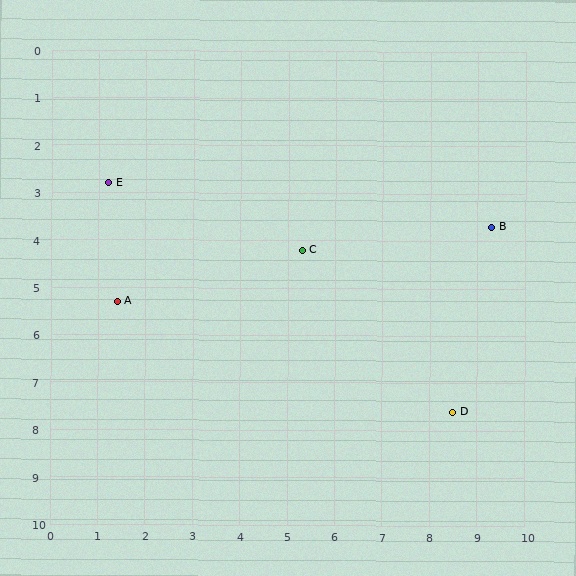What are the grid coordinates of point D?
Point D is at approximately (8.5, 7.6).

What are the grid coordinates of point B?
Point B is at approximately (9.3, 3.7).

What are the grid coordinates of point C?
Point C is at approximately (5.3, 4.2).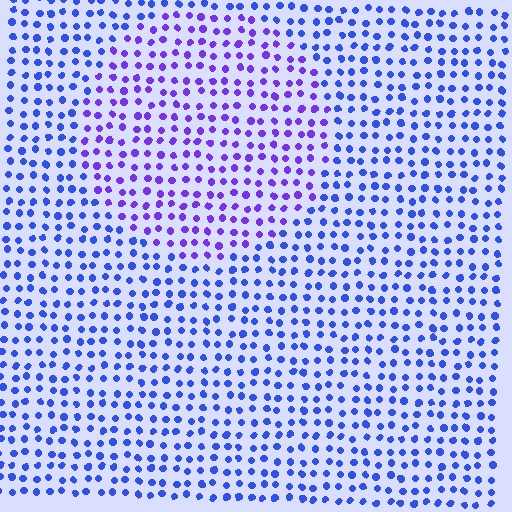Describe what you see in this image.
The image is filled with small blue elements in a uniform arrangement. A circle-shaped region is visible where the elements are tinted to a slightly different hue, forming a subtle color boundary.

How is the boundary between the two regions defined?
The boundary is defined purely by a slight shift in hue (about 34 degrees). Spacing, size, and orientation are identical on both sides.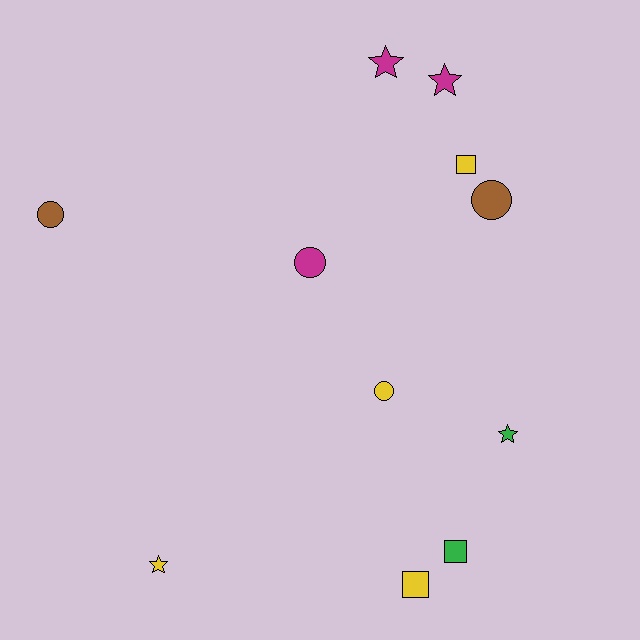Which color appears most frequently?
Yellow, with 4 objects.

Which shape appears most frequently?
Star, with 4 objects.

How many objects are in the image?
There are 11 objects.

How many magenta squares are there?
There are no magenta squares.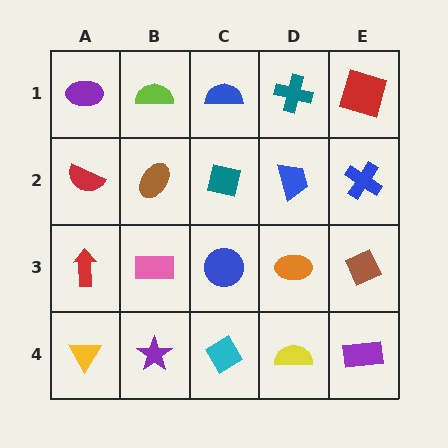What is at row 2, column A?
A red semicircle.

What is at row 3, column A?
A red arrow.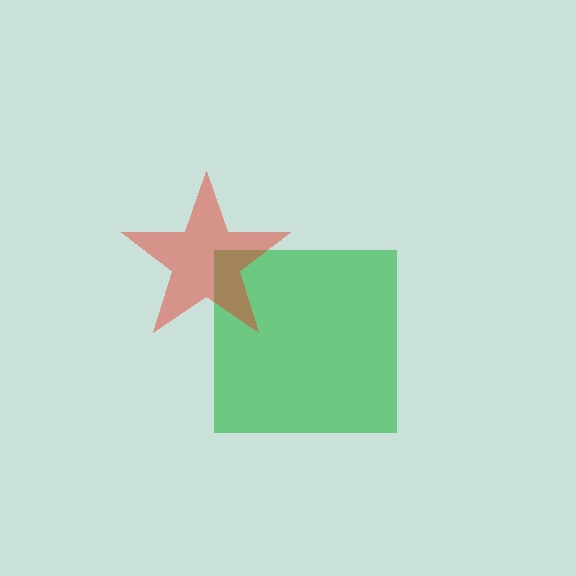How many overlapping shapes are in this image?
There are 2 overlapping shapes in the image.